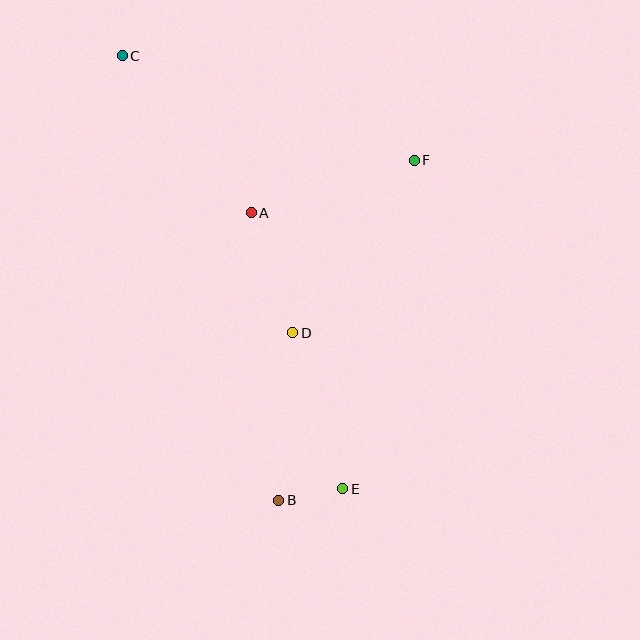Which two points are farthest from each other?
Points C and E are farthest from each other.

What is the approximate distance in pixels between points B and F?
The distance between B and F is approximately 366 pixels.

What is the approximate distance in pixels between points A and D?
The distance between A and D is approximately 127 pixels.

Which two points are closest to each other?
Points B and E are closest to each other.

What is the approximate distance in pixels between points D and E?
The distance between D and E is approximately 164 pixels.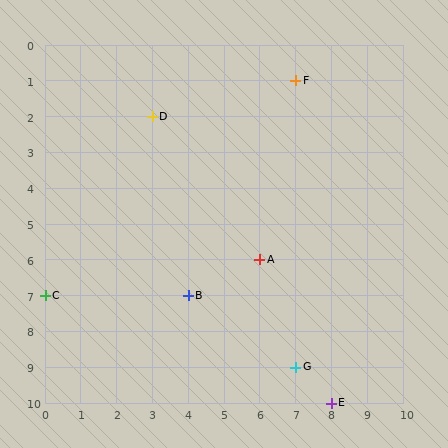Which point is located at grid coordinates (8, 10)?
Point E is at (8, 10).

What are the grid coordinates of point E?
Point E is at grid coordinates (8, 10).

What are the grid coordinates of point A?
Point A is at grid coordinates (6, 6).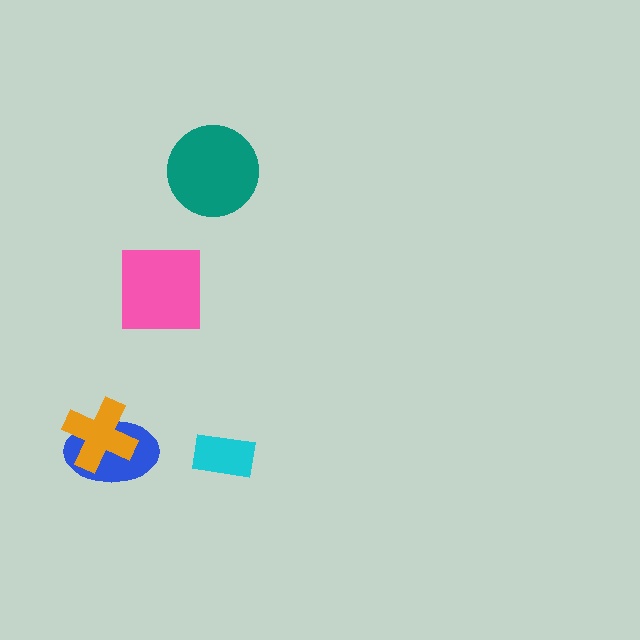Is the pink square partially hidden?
No, no other shape covers it.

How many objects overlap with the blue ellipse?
1 object overlaps with the blue ellipse.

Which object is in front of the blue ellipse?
The orange cross is in front of the blue ellipse.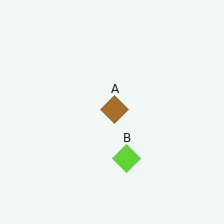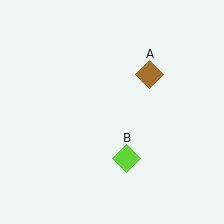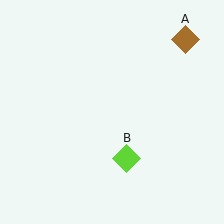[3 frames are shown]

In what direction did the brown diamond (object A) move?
The brown diamond (object A) moved up and to the right.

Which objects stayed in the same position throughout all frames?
Lime diamond (object B) remained stationary.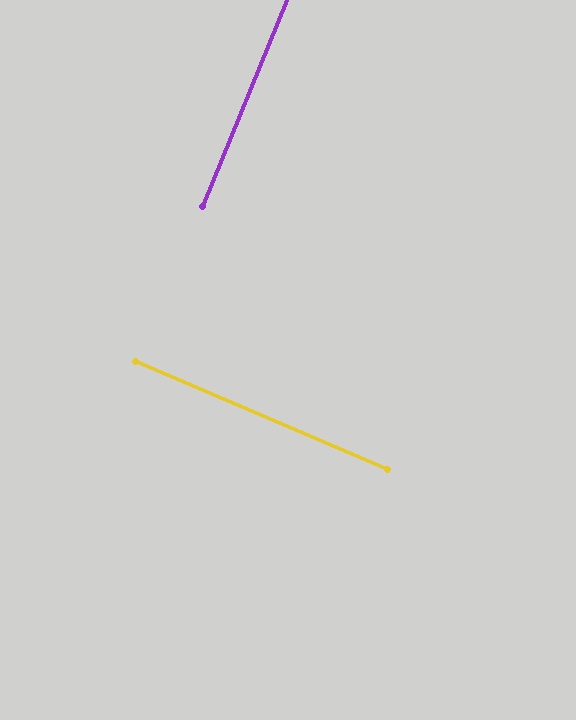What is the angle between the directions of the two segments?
Approximately 89 degrees.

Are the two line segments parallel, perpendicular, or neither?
Perpendicular — they meet at approximately 89°.